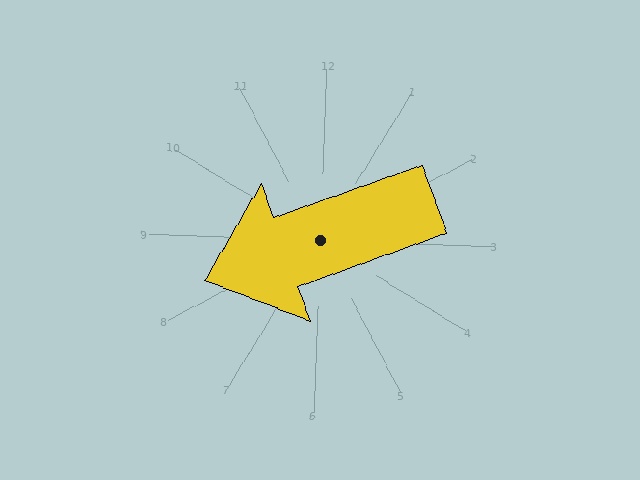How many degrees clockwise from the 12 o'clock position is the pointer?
Approximately 248 degrees.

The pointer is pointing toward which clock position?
Roughly 8 o'clock.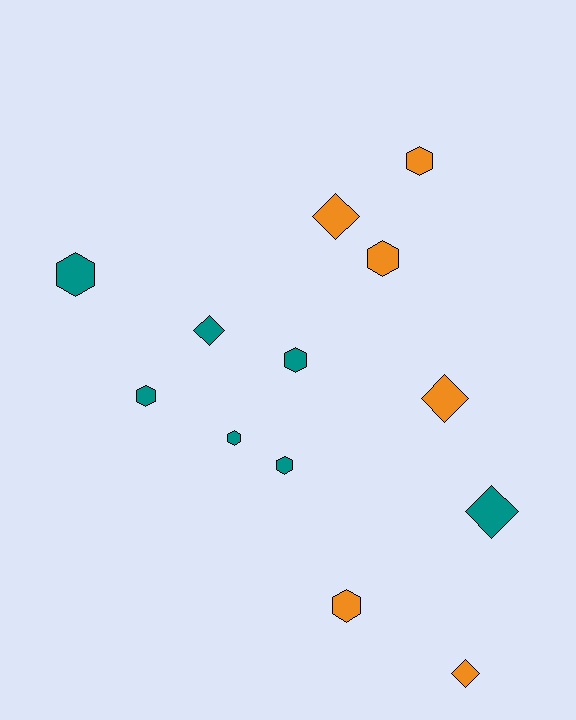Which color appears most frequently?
Teal, with 7 objects.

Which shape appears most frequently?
Hexagon, with 8 objects.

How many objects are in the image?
There are 13 objects.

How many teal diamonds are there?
There are 2 teal diamonds.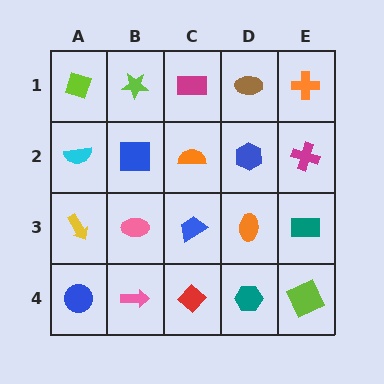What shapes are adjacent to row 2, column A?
A lime diamond (row 1, column A), a yellow arrow (row 3, column A), a blue square (row 2, column B).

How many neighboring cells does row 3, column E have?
3.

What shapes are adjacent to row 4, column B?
A pink ellipse (row 3, column B), a blue circle (row 4, column A), a red diamond (row 4, column C).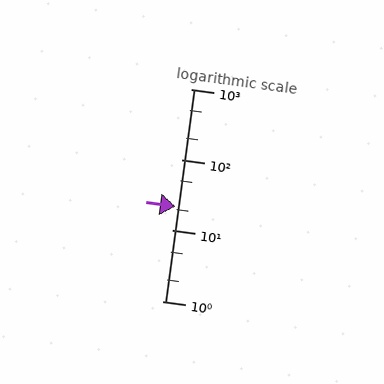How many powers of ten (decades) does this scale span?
The scale spans 3 decades, from 1 to 1000.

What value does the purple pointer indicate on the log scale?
The pointer indicates approximately 22.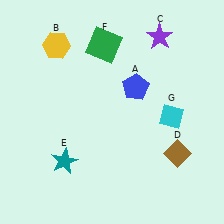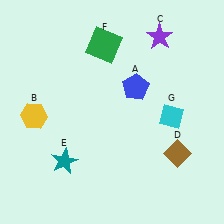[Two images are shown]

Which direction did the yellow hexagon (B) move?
The yellow hexagon (B) moved down.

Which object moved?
The yellow hexagon (B) moved down.